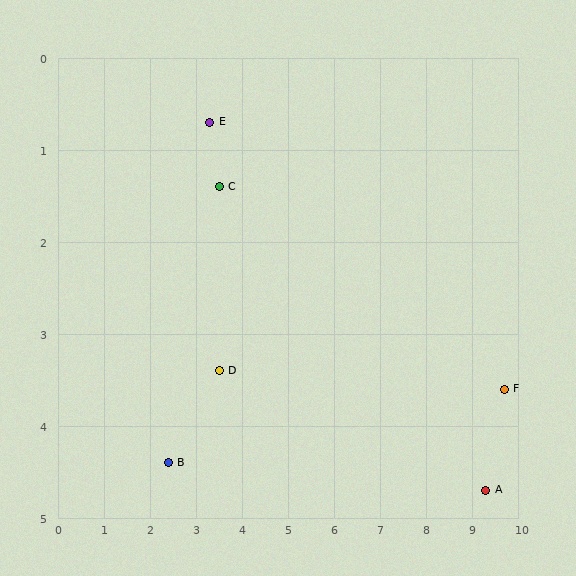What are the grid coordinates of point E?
Point E is at approximately (3.3, 0.7).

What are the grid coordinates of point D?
Point D is at approximately (3.5, 3.4).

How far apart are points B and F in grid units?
Points B and F are about 7.3 grid units apart.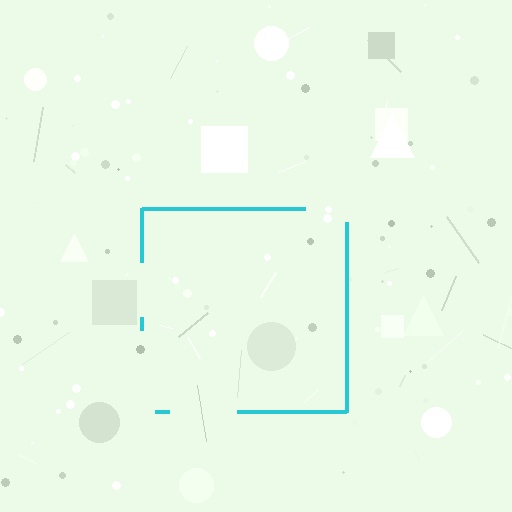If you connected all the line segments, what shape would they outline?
They would outline a square.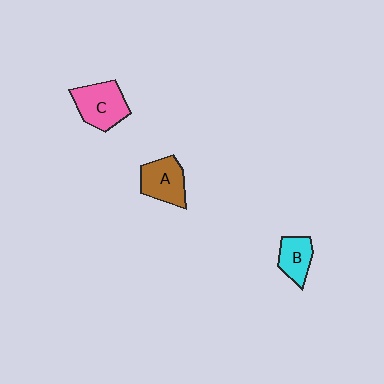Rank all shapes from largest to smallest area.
From largest to smallest: C (pink), A (brown), B (cyan).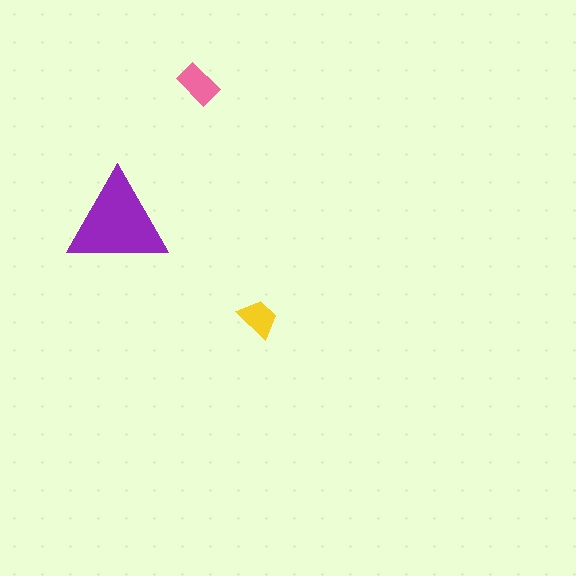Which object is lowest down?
The yellow trapezoid is bottommost.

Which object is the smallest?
The yellow trapezoid.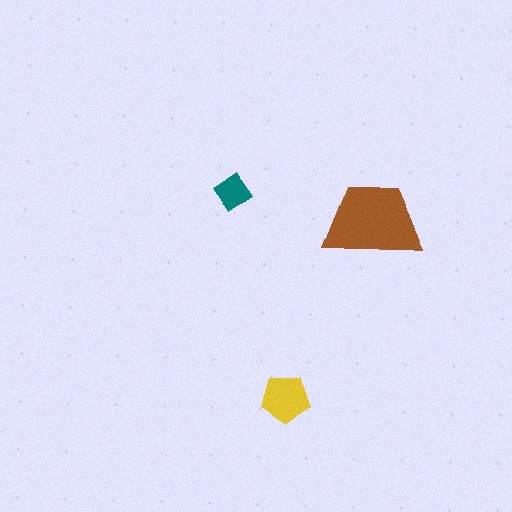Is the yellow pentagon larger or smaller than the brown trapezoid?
Smaller.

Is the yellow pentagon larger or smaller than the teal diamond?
Larger.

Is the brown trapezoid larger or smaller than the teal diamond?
Larger.